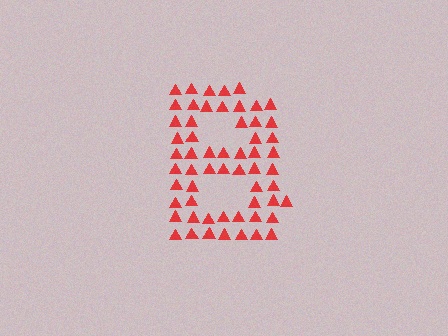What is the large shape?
The large shape is the letter B.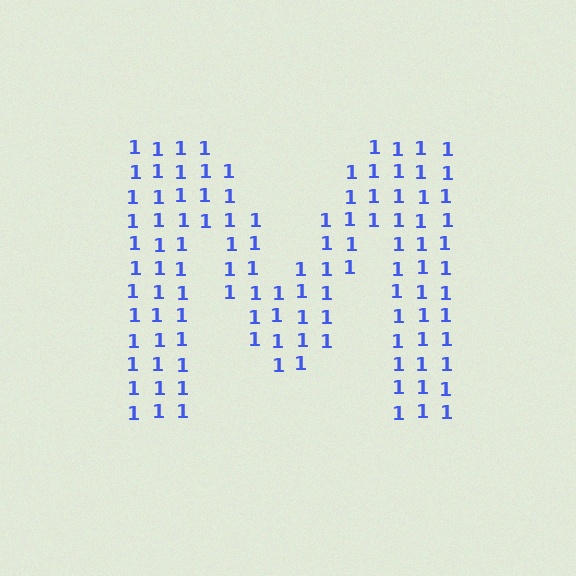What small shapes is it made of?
It is made of small digit 1's.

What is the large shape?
The large shape is the letter M.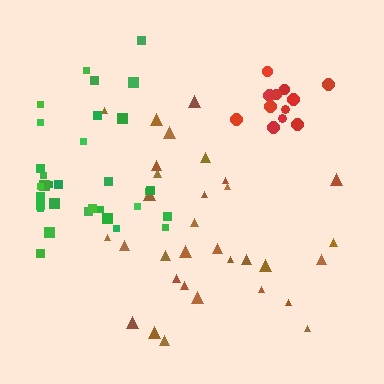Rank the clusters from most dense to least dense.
red, brown, green.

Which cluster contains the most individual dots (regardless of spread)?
Brown (32).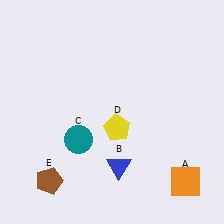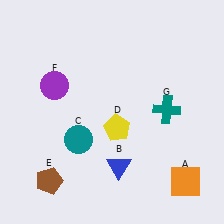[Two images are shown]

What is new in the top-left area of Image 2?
A purple circle (F) was added in the top-left area of Image 2.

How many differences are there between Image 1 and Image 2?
There are 2 differences between the two images.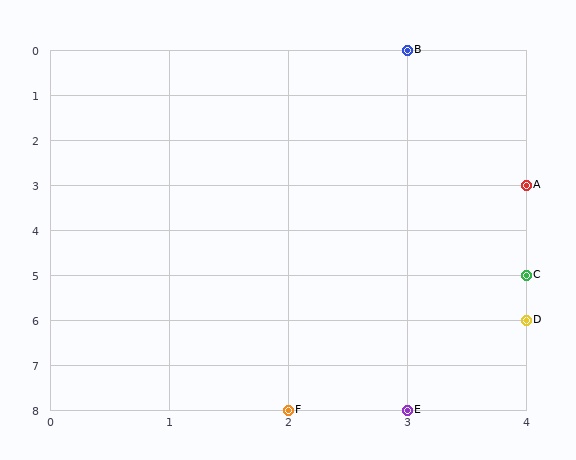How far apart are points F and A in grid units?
Points F and A are 2 columns and 5 rows apart (about 5.4 grid units diagonally).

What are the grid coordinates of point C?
Point C is at grid coordinates (4, 5).